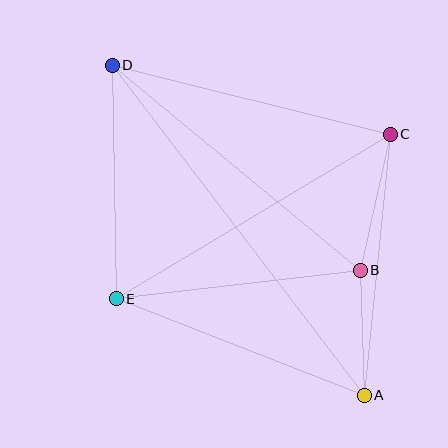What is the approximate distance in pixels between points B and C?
The distance between B and C is approximately 139 pixels.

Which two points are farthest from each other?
Points A and D are farthest from each other.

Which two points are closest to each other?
Points A and B are closest to each other.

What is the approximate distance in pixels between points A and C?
The distance between A and C is approximately 262 pixels.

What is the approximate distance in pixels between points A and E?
The distance between A and E is approximately 266 pixels.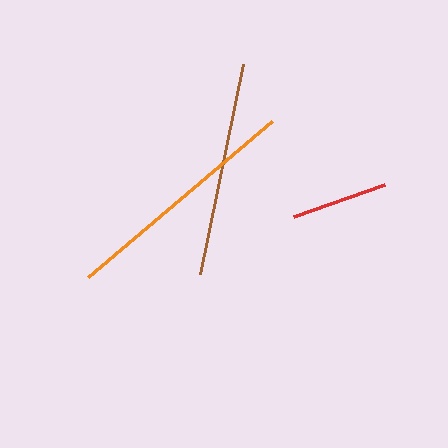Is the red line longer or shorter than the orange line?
The orange line is longer than the red line.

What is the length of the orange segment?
The orange segment is approximately 242 pixels long.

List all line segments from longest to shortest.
From longest to shortest: orange, brown, red.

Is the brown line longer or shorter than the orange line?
The orange line is longer than the brown line.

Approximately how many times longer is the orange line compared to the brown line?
The orange line is approximately 1.1 times the length of the brown line.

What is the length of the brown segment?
The brown segment is approximately 214 pixels long.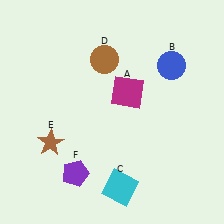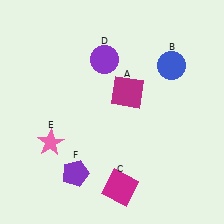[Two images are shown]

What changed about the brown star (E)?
In Image 1, E is brown. In Image 2, it changed to pink.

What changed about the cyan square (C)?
In Image 1, C is cyan. In Image 2, it changed to magenta.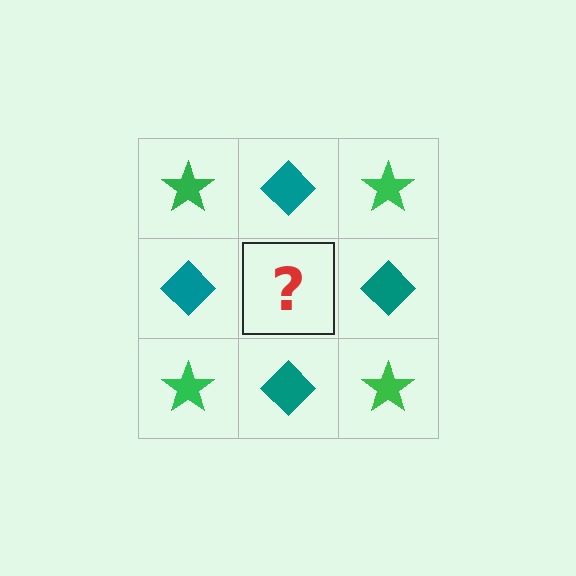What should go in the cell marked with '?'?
The missing cell should contain a green star.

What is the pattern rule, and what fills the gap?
The rule is that it alternates green star and teal diamond in a checkerboard pattern. The gap should be filled with a green star.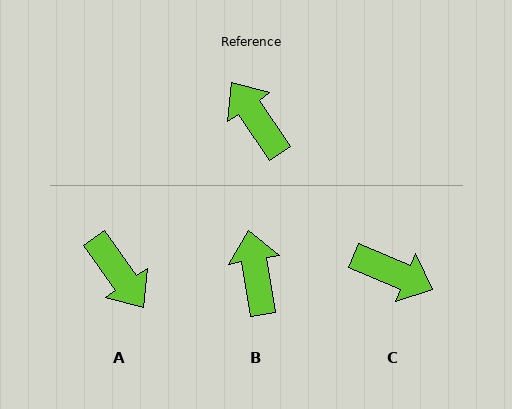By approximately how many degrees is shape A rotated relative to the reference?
Approximately 179 degrees clockwise.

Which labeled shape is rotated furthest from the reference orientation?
A, about 179 degrees away.